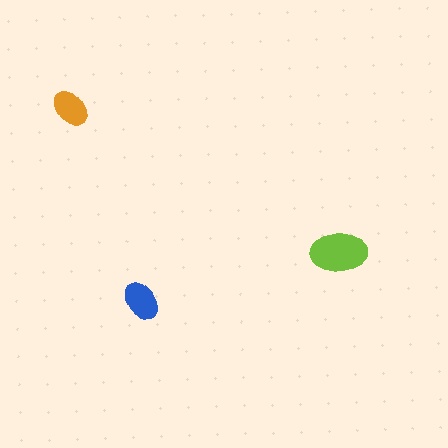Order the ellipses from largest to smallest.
the lime one, the blue one, the orange one.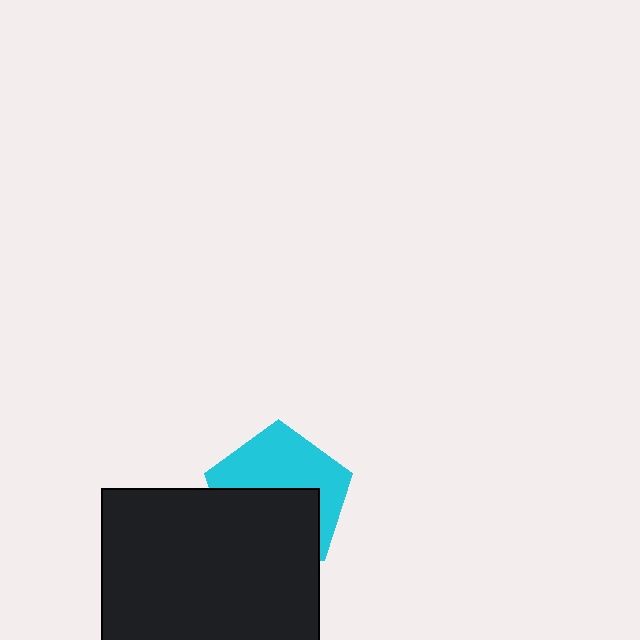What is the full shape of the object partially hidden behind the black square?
The partially hidden object is a cyan pentagon.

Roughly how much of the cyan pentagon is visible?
About half of it is visible (roughly 50%).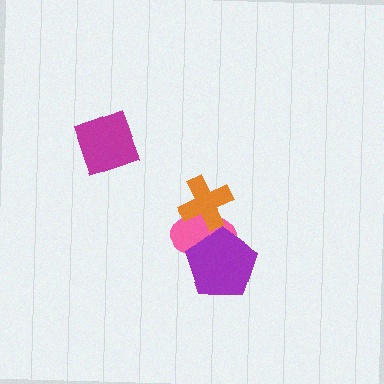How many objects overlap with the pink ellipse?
2 objects overlap with the pink ellipse.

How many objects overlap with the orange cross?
1 object overlaps with the orange cross.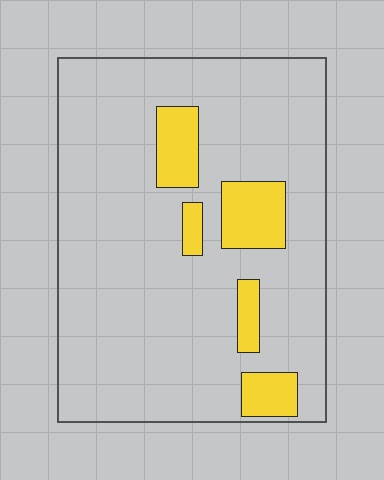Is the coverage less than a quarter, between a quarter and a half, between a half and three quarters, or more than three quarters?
Less than a quarter.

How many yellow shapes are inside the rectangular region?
5.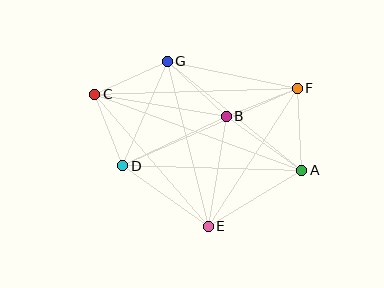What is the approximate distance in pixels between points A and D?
The distance between A and D is approximately 179 pixels.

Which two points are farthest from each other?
Points A and C are farthest from each other.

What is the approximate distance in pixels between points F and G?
The distance between F and G is approximately 133 pixels.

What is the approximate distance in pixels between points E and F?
The distance between E and F is approximately 164 pixels.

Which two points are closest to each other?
Points B and F are closest to each other.